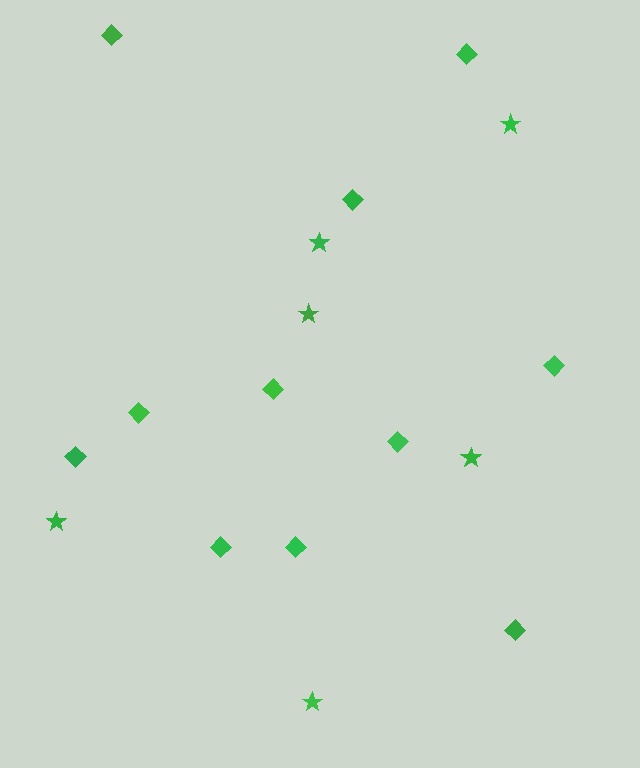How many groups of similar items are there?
There are 2 groups: one group of diamonds (11) and one group of stars (6).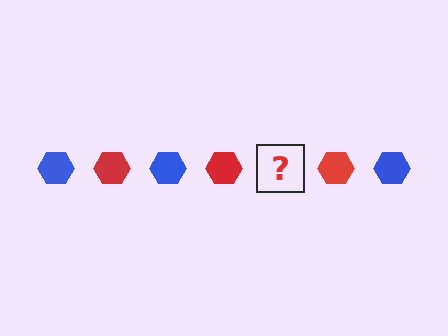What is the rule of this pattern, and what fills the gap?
The rule is that the pattern cycles through blue, red hexagons. The gap should be filled with a blue hexagon.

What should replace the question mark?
The question mark should be replaced with a blue hexagon.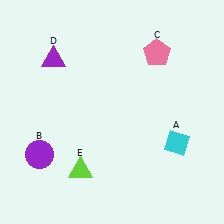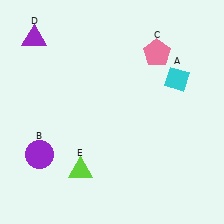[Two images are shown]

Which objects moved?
The objects that moved are: the cyan diamond (A), the purple triangle (D).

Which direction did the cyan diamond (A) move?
The cyan diamond (A) moved up.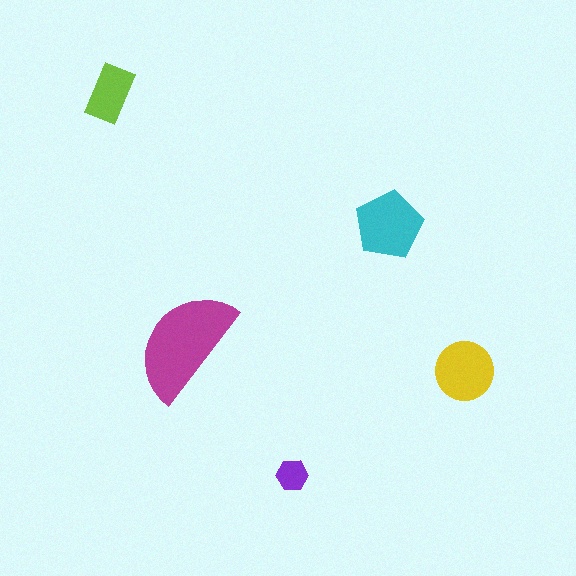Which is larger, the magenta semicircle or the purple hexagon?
The magenta semicircle.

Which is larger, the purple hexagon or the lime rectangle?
The lime rectangle.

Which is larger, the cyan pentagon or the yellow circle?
The cyan pentagon.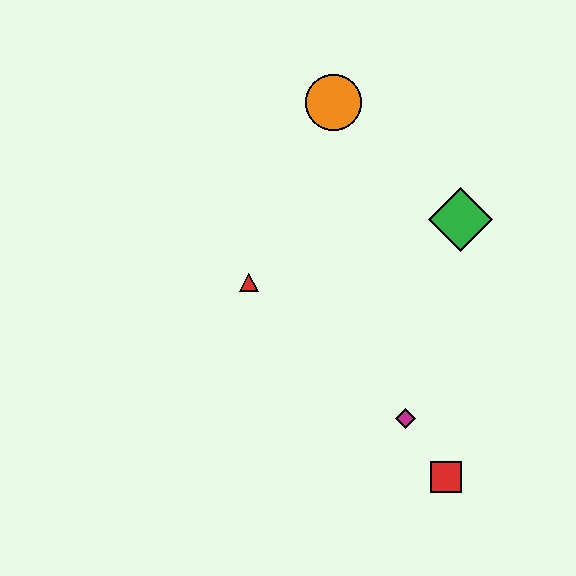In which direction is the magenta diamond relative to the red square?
The magenta diamond is above the red square.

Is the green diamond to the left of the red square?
No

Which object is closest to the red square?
The magenta diamond is closest to the red square.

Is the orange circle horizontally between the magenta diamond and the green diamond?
No